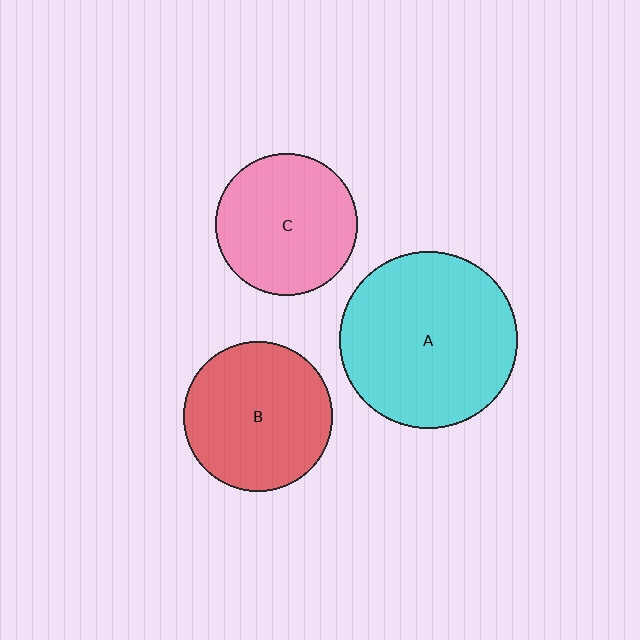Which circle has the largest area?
Circle A (cyan).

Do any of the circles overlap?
No, none of the circles overlap.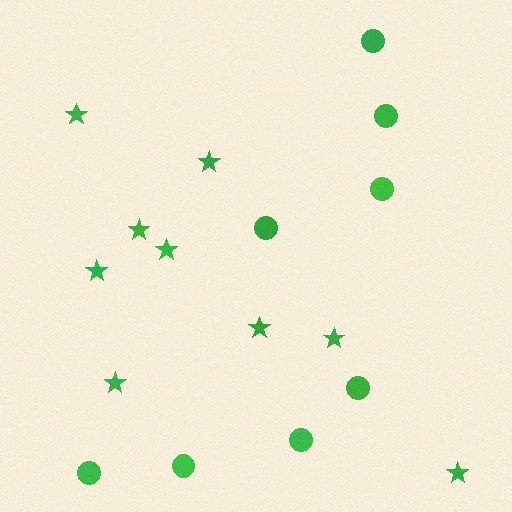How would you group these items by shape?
There are 2 groups: one group of stars (9) and one group of circles (8).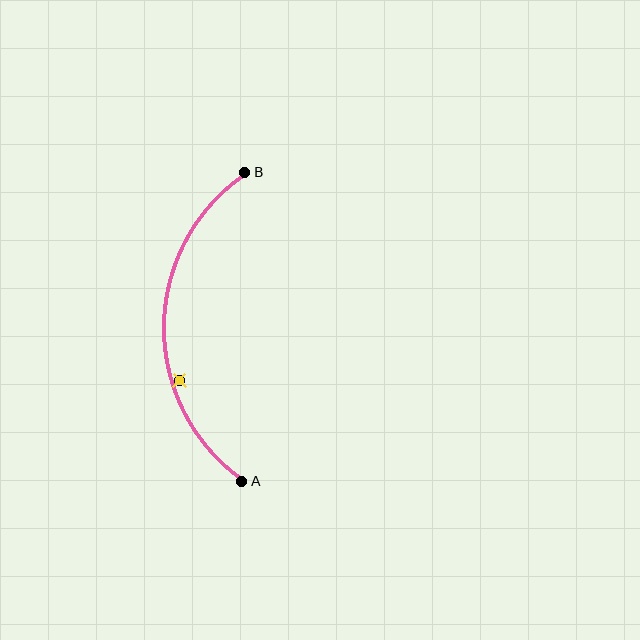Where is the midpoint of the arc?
The arc midpoint is the point on the curve farthest from the straight line joining A and B. It sits to the left of that line.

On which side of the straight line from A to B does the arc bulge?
The arc bulges to the left of the straight line connecting A and B.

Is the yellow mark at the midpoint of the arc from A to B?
No — the yellow mark does not lie on the arc at all. It sits slightly inside the curve.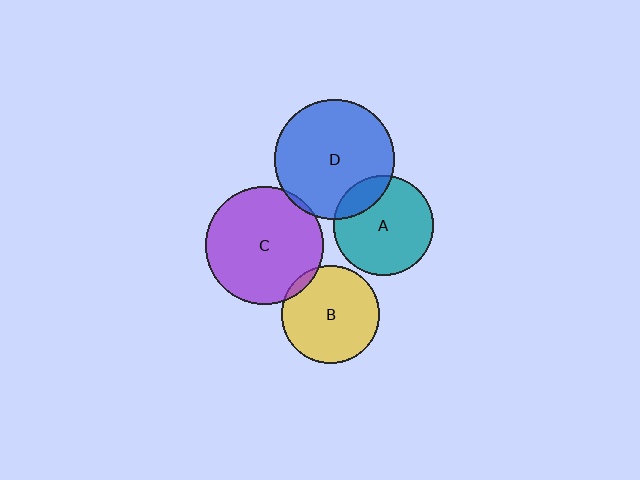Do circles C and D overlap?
Yes.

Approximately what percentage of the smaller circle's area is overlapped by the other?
Approximately 5%.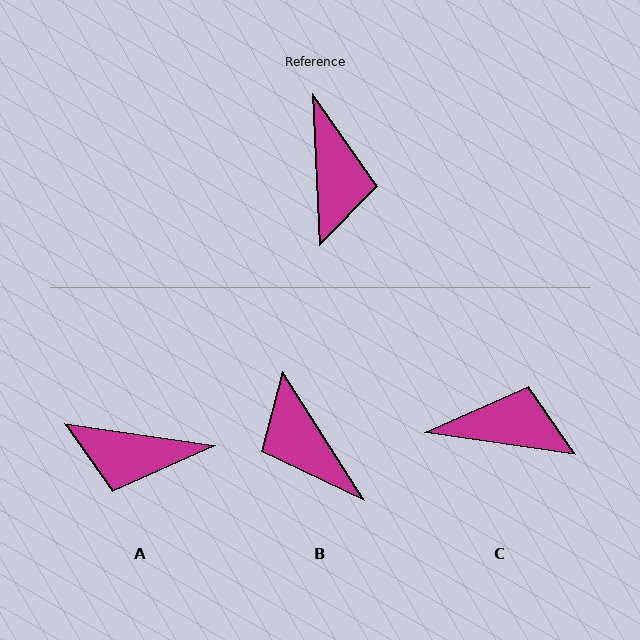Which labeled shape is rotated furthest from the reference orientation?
B, about 150 degrees away.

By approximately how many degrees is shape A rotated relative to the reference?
Approximately 101 degrees clockwise.